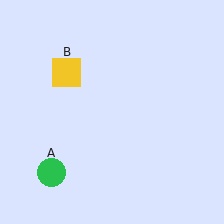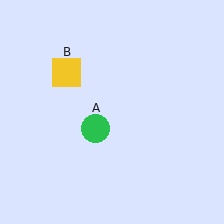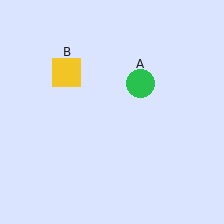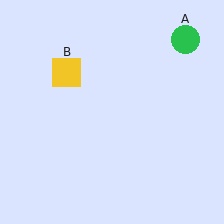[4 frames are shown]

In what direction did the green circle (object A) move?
The green circle (object A) moved up and to the right.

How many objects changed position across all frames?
1 object changed position: green circle (object A).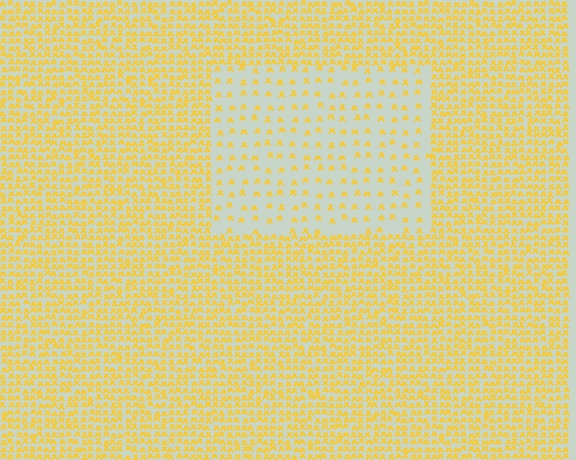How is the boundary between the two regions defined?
The boundary is defined by a change in element density (approximately 2.9x ratio). All elements are the same color, size, and shape.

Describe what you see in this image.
The image contains small yellow elements arranged at two different densities. A rectangle-shaped region is visible where the elements are less densely packed than the surrounding area.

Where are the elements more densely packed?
The elements are more densely packed outside the rectangle boundary.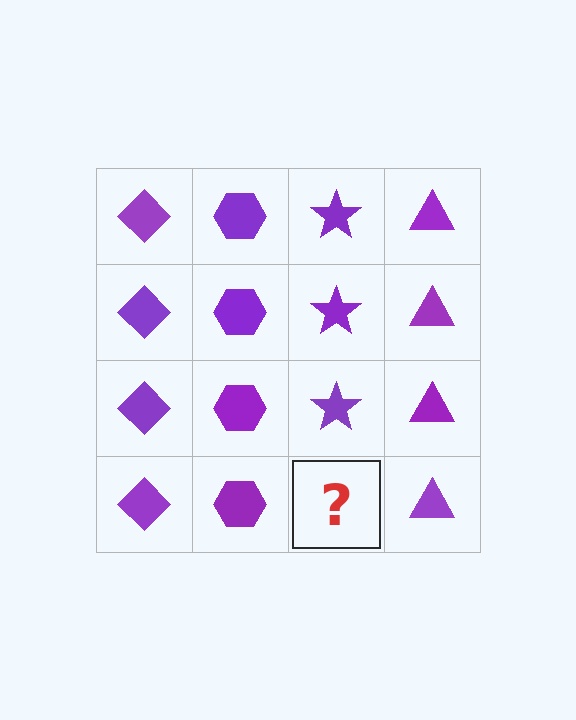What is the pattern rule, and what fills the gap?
The rule is that each column has a consistent shape. The gap should be filled with a purple star.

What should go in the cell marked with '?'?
The missing cell should contain a purple star.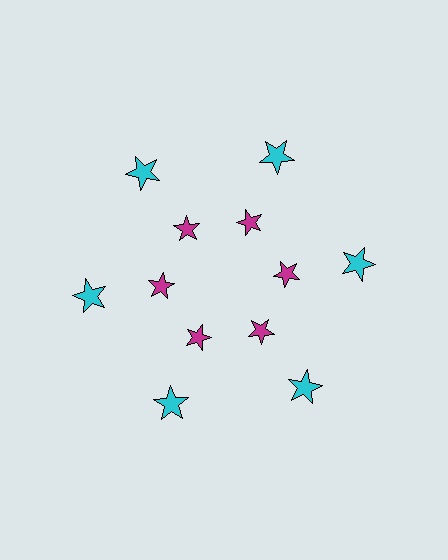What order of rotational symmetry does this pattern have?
This pattern has 6-fold rotational symmetry.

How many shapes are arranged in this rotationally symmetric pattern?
There are 12 shapes, arranged in 6 groups of 2.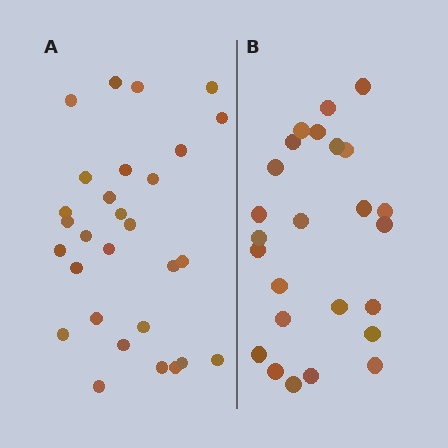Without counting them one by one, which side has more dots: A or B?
Region A (the left region) has more dots.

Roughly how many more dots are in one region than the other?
Region A has about 4 more dots than region B.